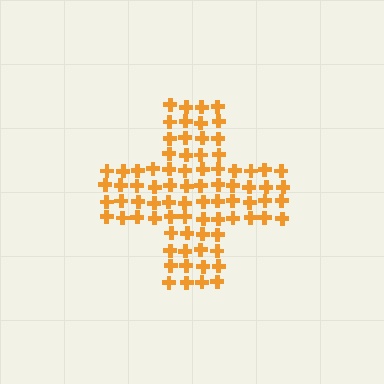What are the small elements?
The small elements are crosses.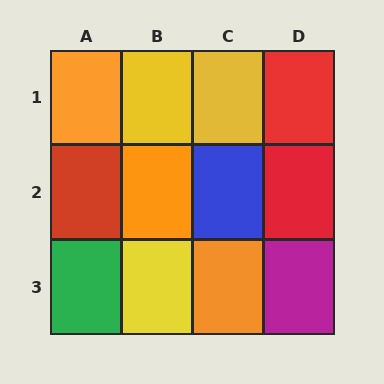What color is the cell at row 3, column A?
Green.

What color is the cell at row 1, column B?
Yellow.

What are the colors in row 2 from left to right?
Red, orange, blue, red.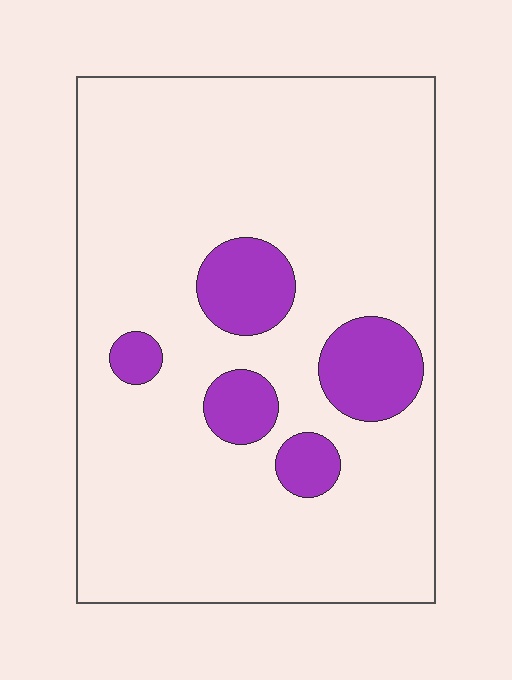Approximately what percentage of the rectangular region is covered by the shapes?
Approximately 15%.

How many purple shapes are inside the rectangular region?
5.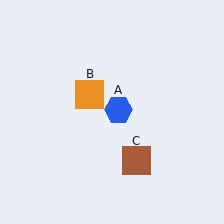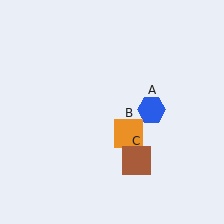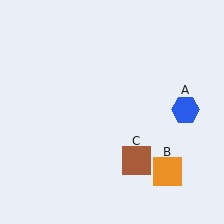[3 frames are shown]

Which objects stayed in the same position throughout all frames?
Brown square (object C) remained stationary.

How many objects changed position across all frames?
2 objects changed position: blue hexagon (object A), orange square (object B).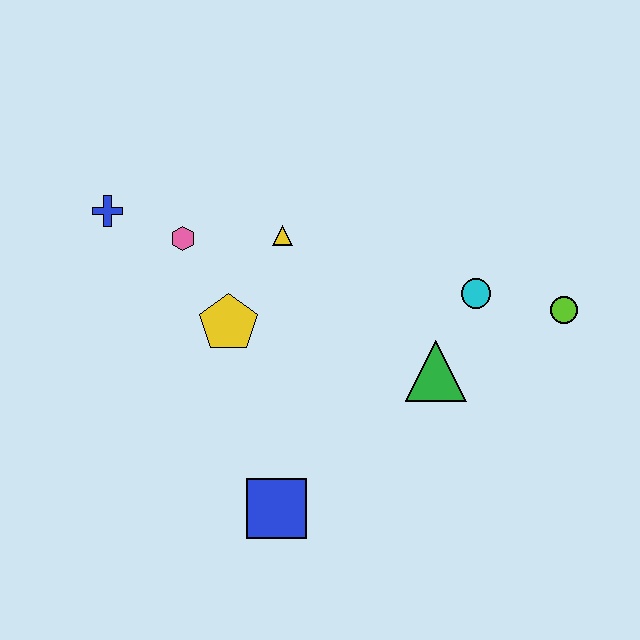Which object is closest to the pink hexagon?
The blue cross is closest to the pink hexagon.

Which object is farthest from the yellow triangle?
The lime circle is farthest from the yellow triangle.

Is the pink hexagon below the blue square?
No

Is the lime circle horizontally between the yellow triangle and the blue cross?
No